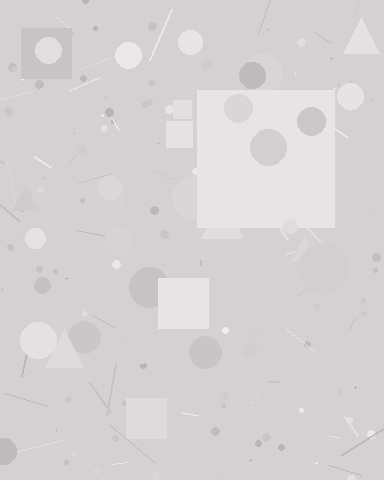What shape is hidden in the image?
A square is hidden in the image.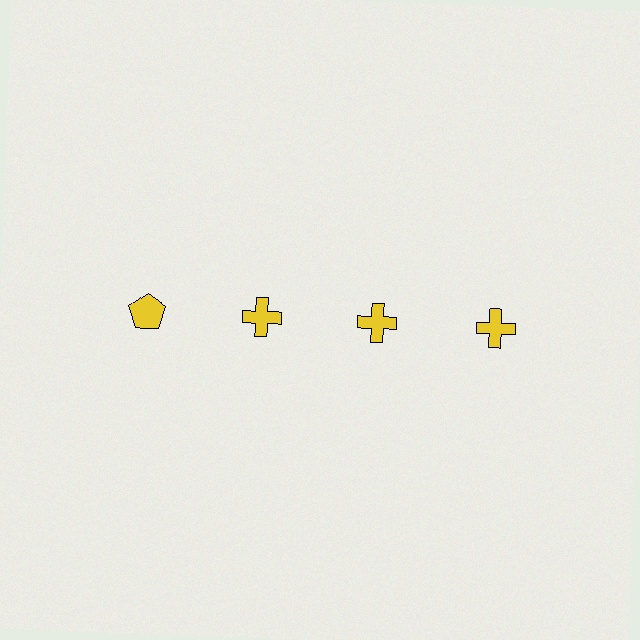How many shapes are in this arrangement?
There are 4 shapes arranged in a grid pattern.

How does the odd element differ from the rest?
It has a different shape: pentagon instead of cross.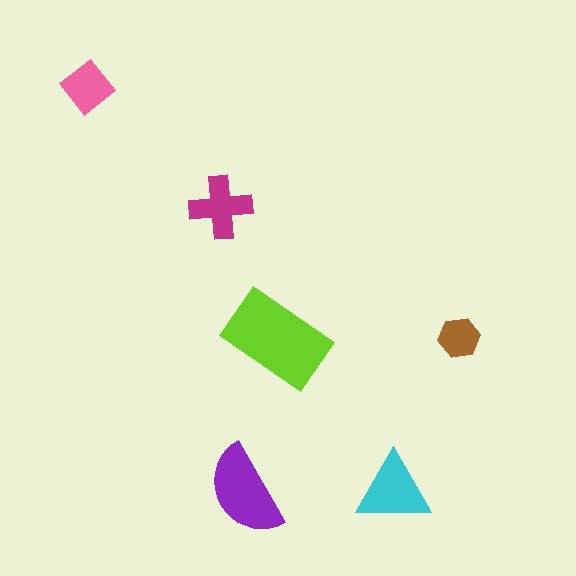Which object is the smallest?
The brown hexagon.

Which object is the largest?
The lime rectangle.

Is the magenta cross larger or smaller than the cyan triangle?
Smaller.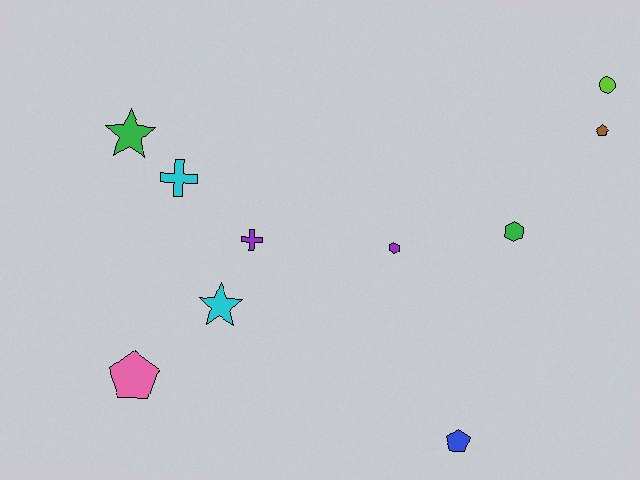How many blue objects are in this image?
There is 1 blue object.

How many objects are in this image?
There are 10 objects.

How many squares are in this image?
There are no squares.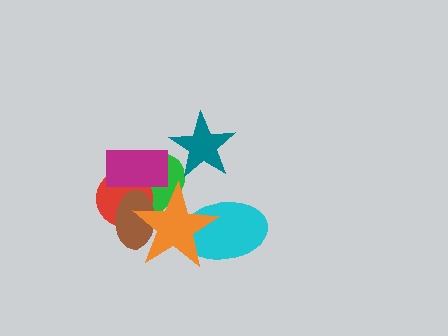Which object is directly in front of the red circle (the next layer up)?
The magenta rectangle is directly in front of the red circle.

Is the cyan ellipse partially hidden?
Yes, it is partially covered by another shape.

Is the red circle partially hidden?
Yes, it is partially covered by another shape.